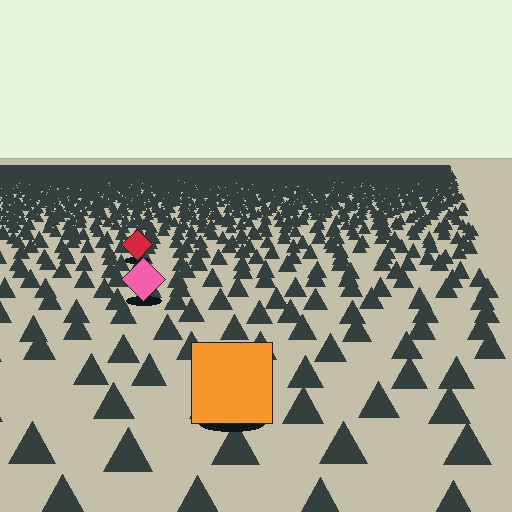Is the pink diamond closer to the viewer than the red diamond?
Yes. The pink diamond is closer — you can tell from the texture gradient: the ground texture is coarser near it.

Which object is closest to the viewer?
The orange square is closest. The texture marks near it are larger and more spread out.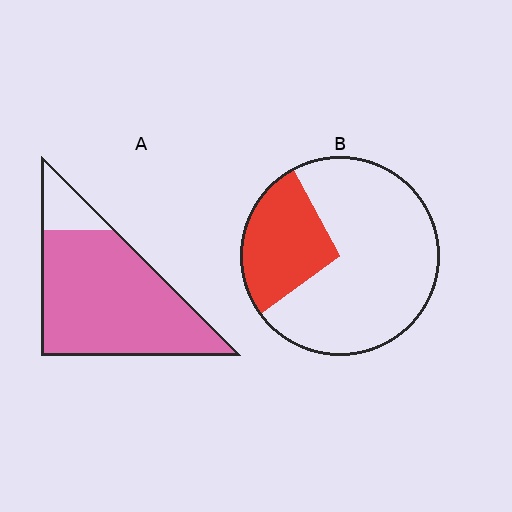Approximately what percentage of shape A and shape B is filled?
A is approximately 85% and B is approximately 25%.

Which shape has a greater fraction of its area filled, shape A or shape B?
Shape A.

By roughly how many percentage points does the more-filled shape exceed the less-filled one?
By roughly 60 percentage points (A over B).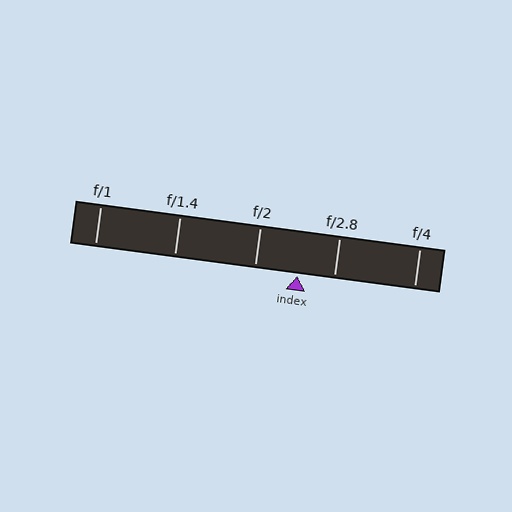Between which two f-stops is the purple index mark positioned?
The index mark is between f/2 and f/2.8.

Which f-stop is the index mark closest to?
The index mark is closest to f/2.8.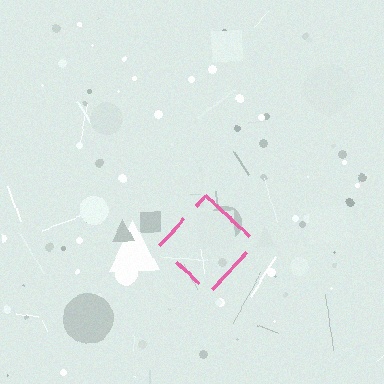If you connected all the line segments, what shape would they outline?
They would outline a diamond.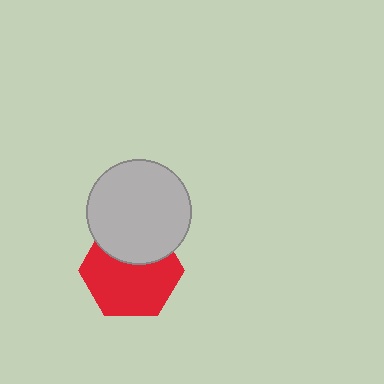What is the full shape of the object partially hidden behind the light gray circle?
The partially hidden object is a red hexagon.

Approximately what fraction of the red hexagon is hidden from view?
Roughly 34% of the red hexagon is hidden behind the light gray circle.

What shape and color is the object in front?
The object in front is a light gray circle.